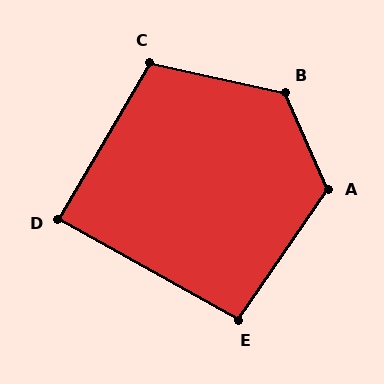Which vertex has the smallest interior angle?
D, at approximately 89 degrees.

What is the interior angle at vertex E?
Approximately 95 degrees (obtuse).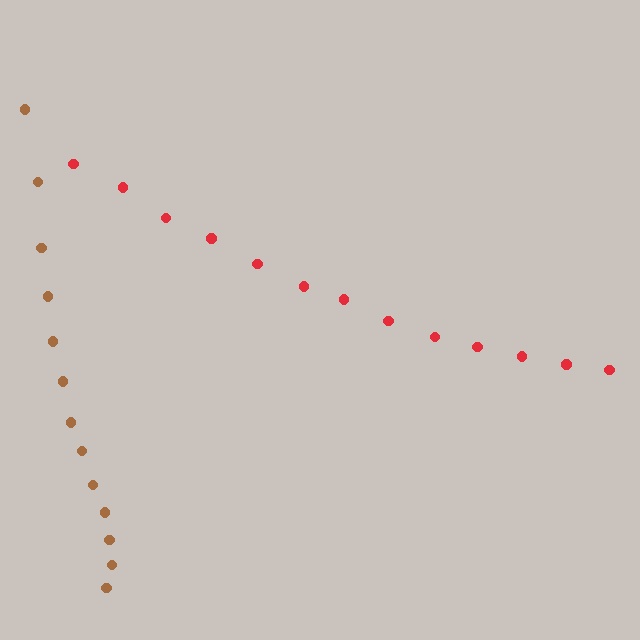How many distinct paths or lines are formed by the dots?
There are 2 distinct paths.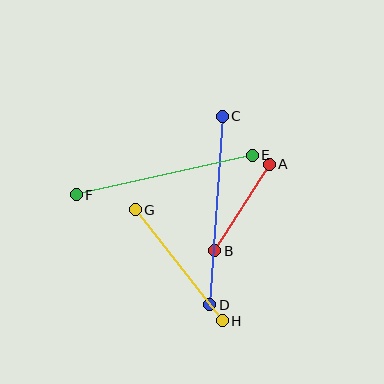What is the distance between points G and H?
The distance is approximately 141 pixels.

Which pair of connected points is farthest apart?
Points C and D are farthest apart.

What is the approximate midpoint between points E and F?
The midpoint is at approximately (164, 175) pixels.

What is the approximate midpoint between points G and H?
The midpoint is at approximately (179, 265) pixels.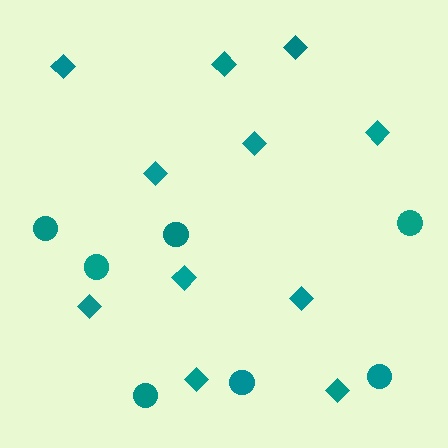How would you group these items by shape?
There are 2 groups: one group of circles (7) and one group of diamonds (11).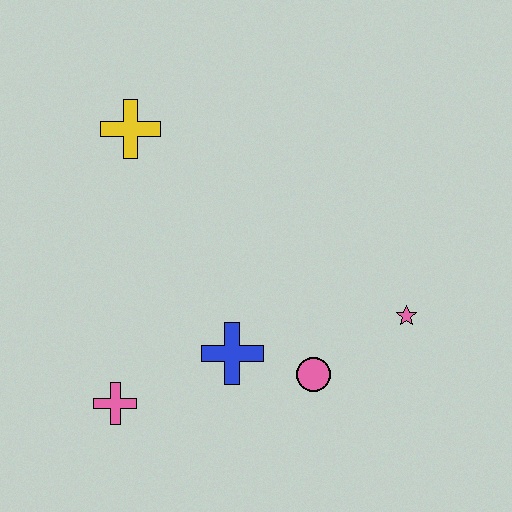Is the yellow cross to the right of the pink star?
No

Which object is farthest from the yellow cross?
The pink star is farthest from the yellow cross.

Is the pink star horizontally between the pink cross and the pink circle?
No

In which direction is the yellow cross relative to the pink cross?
The yellow cross is above the pink cross.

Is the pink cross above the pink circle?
No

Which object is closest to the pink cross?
The blue cross is closest to the pink cross.